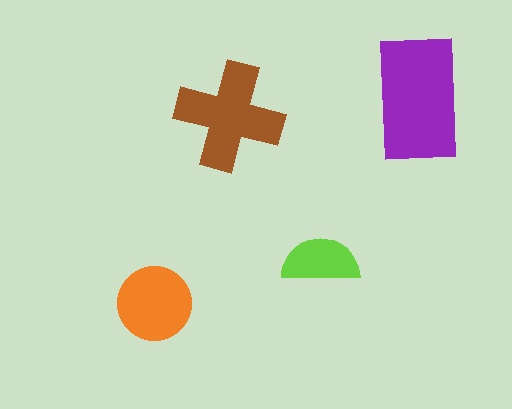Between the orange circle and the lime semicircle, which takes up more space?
The orange circle.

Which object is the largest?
The purple rectangle.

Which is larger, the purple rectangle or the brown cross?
The purple rectangle.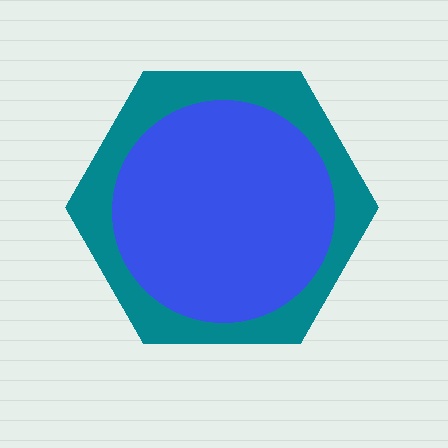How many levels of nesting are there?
2.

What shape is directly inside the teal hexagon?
The blue circle.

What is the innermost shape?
The blue circle.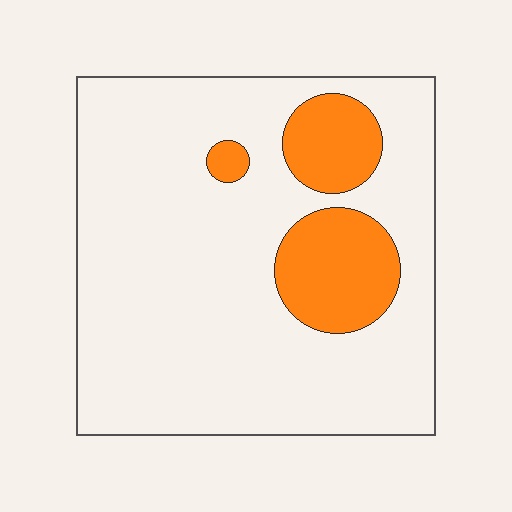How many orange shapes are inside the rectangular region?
3.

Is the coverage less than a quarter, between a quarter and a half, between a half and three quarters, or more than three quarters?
Less than a quarter.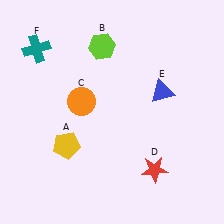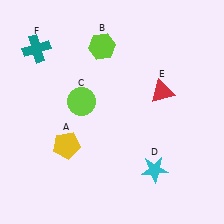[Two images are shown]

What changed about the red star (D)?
In Image 1, D is red. In Image 2, it changed to cyan.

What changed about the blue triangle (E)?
In Image 1, E is blue. In Image 2, it changed to red.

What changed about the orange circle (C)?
In Image 1, C is orange. In Image 2, it changed to lime.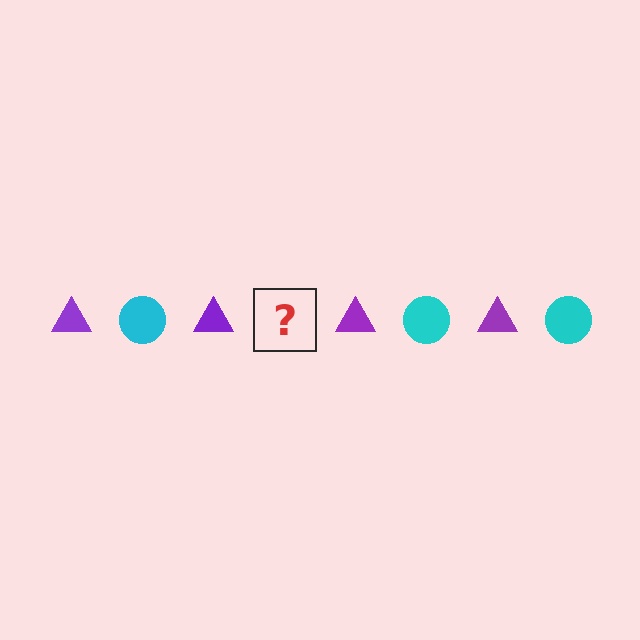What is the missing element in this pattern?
The missing element is a cyan circle.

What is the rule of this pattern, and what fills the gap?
The rule is that the pattern alternates between purple triangle and cyan circle. The gap should be filled with a cyan circle.